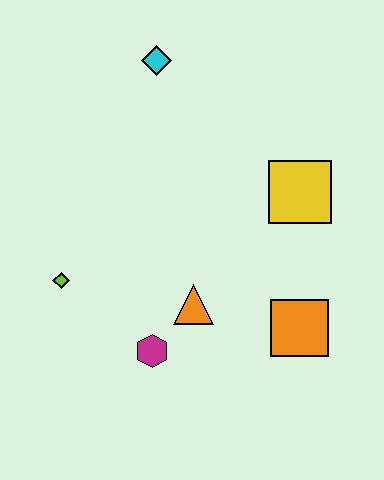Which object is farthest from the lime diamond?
The yellow square is farthest from the lime diamond.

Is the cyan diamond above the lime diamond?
Yes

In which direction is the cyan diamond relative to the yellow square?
The cyan diamond is to the left of the yellow square.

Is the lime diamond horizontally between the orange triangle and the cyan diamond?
No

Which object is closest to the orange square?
The orange triangle is closest to the orange square.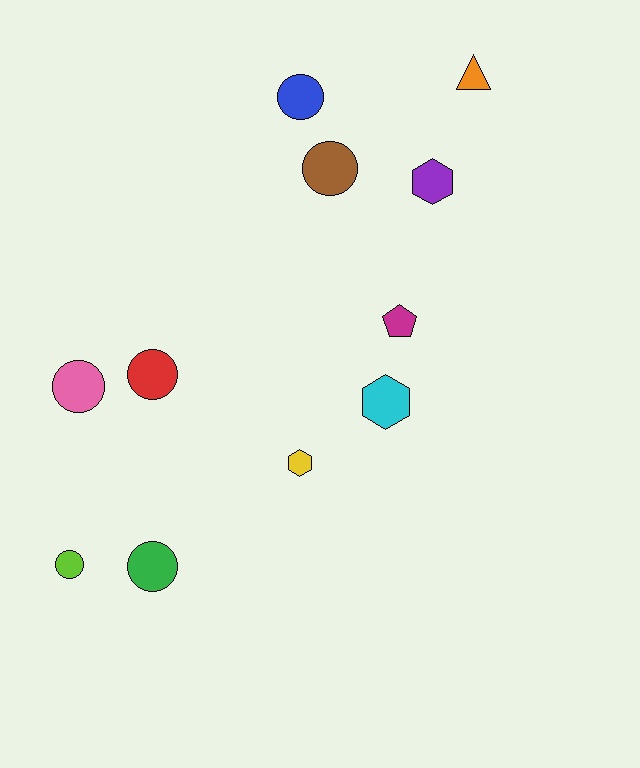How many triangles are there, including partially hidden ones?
There is 1 triangle.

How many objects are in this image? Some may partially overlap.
There are 11 objects.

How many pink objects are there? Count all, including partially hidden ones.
There is 1 pink object.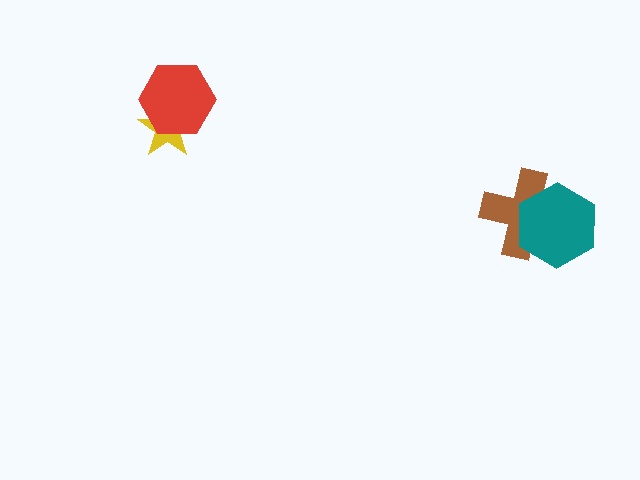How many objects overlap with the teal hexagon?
1 object overlaps with the teal hexagon.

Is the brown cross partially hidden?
Yes, it is partially covered by another shape.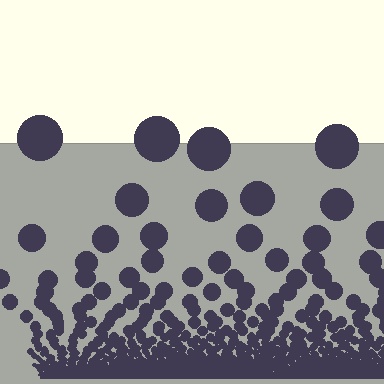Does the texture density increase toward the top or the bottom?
Density increases toward the bottom.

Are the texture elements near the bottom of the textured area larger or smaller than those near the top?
Smaller. The gradient is inverted — elements near the bottom are smaller and denser.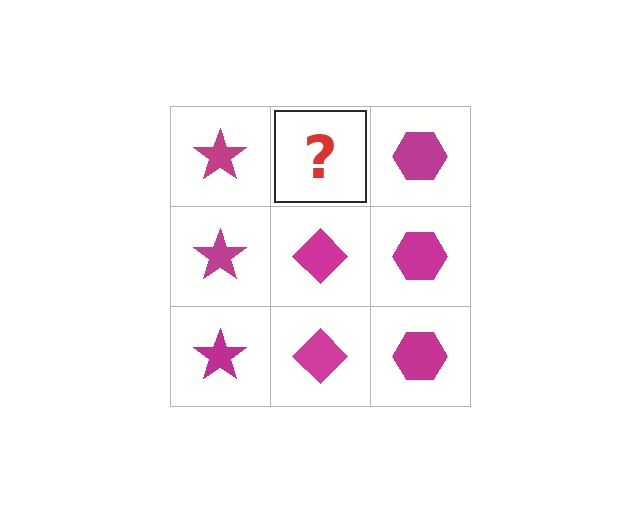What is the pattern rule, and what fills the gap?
The rule is that each column has a consistent shape. The gap should be filled with a magenta diamond.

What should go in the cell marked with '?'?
The missing cell should contain a magenta diamond.